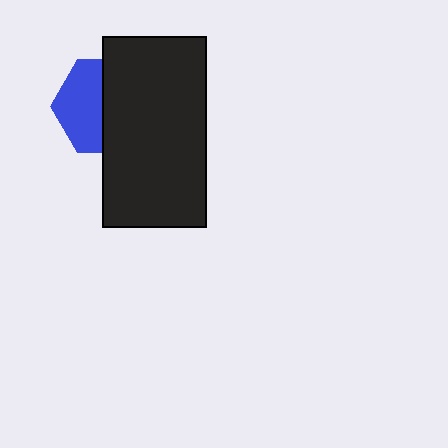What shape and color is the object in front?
The object in front is a black rectangle.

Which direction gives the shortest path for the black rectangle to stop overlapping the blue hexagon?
Moving right gives the shortest separation.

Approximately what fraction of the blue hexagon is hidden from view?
Roughly 54% of the blue hexagon is hidden behind the black rectangle.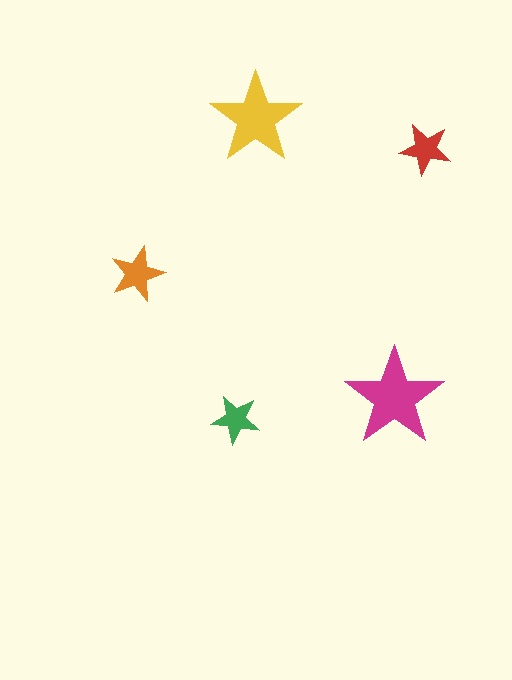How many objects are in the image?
There are 5 objects in the image.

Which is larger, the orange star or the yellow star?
The yellow one.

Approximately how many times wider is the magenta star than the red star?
About 2 times wider.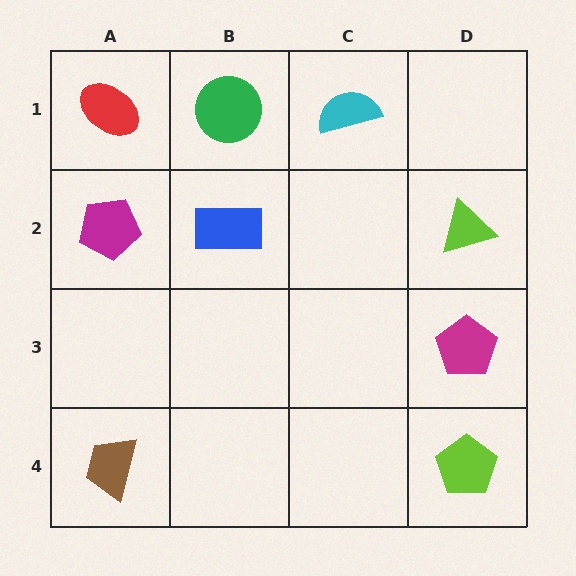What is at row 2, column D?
A lime triangle.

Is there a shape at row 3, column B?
No, that cell is empty.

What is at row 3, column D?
A magenta pentagon.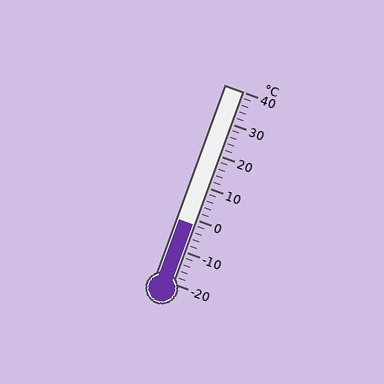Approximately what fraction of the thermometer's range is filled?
The thermometer is filled to approximately 30% of its range.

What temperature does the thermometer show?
The thermometer shows approximately -2°C.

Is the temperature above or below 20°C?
The temperature is below 20°C.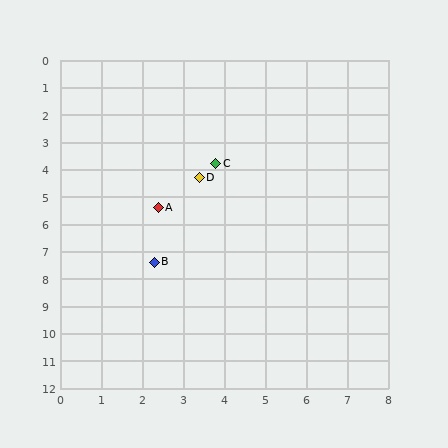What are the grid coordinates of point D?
Point D is at approximately (3.4, 4.3).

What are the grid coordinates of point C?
Point C is at approximately (3.8, 3.8).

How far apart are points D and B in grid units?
Points D and B are about 3.3 grid units apart.